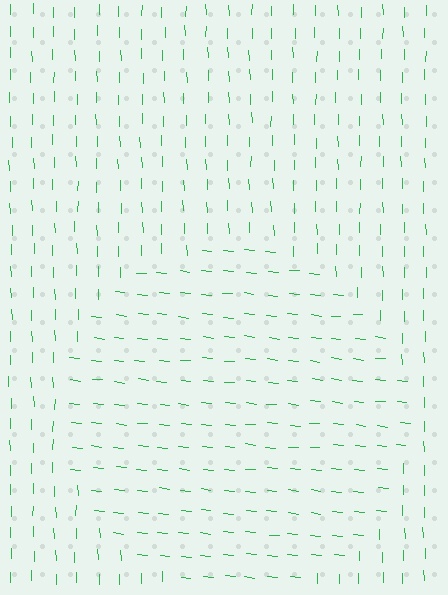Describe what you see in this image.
The image is filled with small green line segments. A circle region in the image has lines oriented differently from the surrounding lines, creating a visible texture boundary.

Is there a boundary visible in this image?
Yes, there is a texture boundary formed by a change in line orientation.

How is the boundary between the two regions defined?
The boundary is defined purely by a change in line orientation (approximately 83 degrees difference). All lines are the same color and thickness.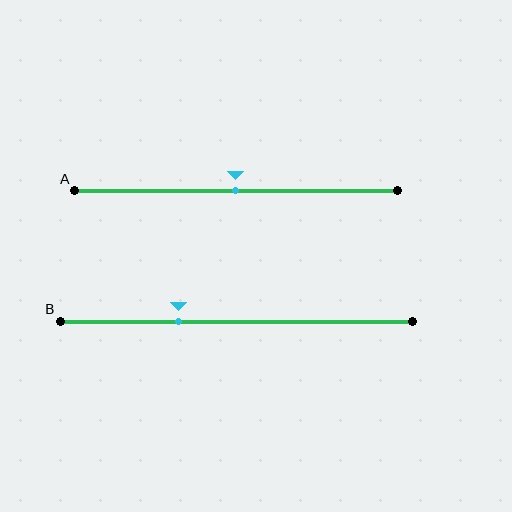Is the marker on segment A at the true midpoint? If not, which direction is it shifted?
Yes, the marker on segment A is at the true midpoint.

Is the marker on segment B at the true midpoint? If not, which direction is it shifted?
No, the marker on segment B is shifted to the left by about 16% of the segment length.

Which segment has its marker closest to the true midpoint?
Segment A has its marker closest to the true midpoint.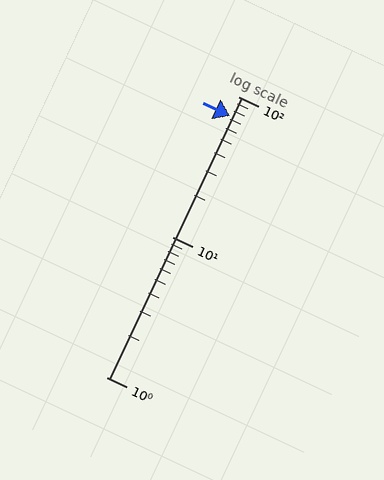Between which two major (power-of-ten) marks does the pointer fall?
The pointer is between 10 and 100.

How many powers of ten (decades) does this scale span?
The scale spans 2 decades, from 1 to 100.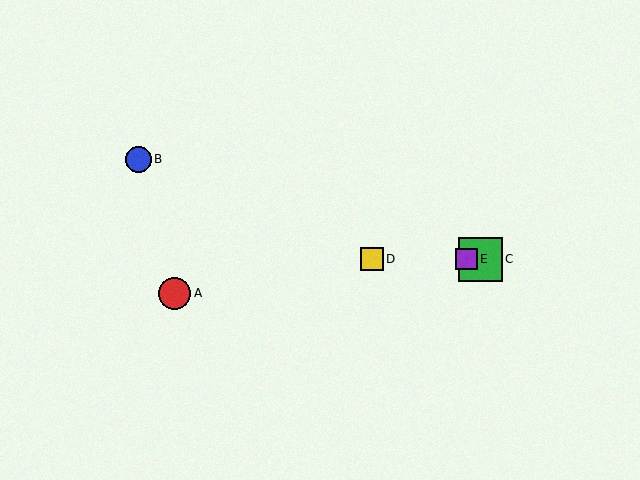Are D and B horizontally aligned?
No, D is at y≈259 and B is at y≈159.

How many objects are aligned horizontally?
3 objects (C, D, E) are aligned horizontally.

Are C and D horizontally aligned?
Yes, both are at y≈259.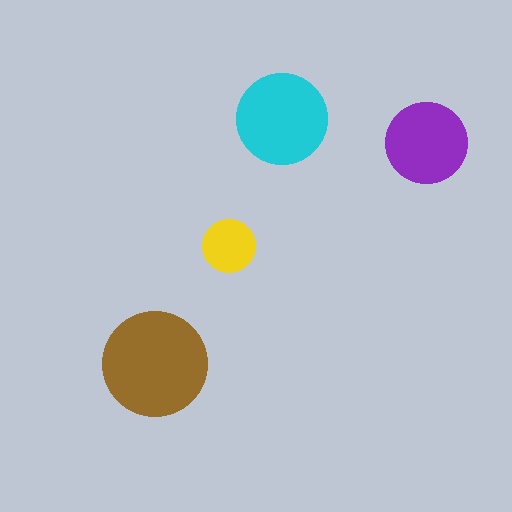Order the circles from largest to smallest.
the brown one, the cyan one, the purple one, the yellow one.